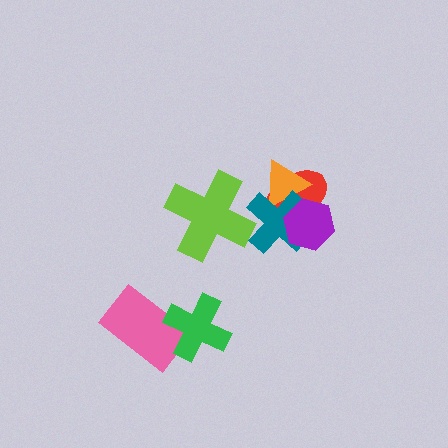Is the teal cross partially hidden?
Yes, it is partially covered by another shape.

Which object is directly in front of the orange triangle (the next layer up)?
The teal cross is directly in front of the orange triangle.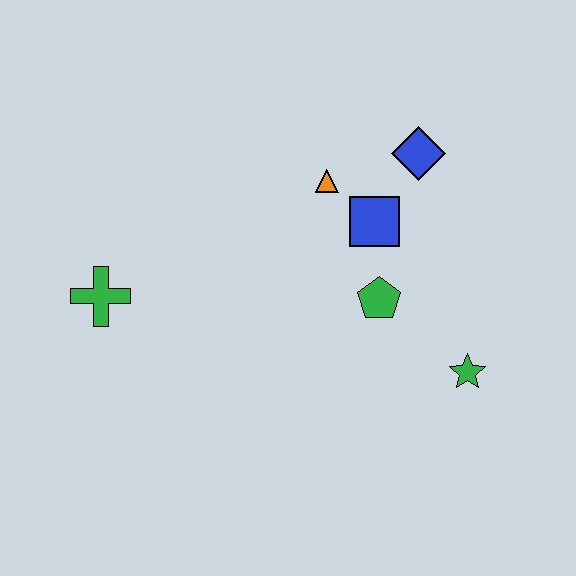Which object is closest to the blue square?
The orange triangle is closest to the blue square.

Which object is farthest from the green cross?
The green star is farthest from the green cross.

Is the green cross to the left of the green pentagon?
Yes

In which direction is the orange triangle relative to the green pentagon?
The orange triangle is above the green pentagon.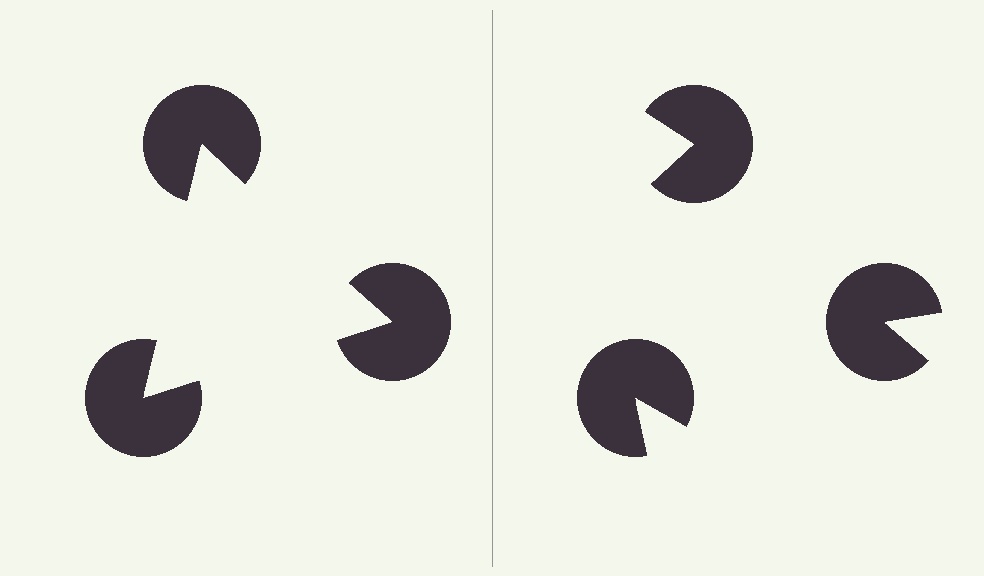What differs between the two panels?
The pac-man discs are positioned identically on both sides; only the wedge orientations differ. On the left they align to a triangle; on the right they are misaligned.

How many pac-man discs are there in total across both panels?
6 — 3 on each side.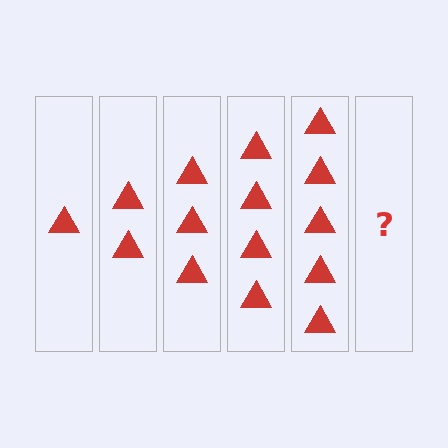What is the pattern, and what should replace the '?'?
The pattern is that each step adds one more triangle. The '?' should be 6 triangles.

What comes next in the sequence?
The next element should be 6 triangles.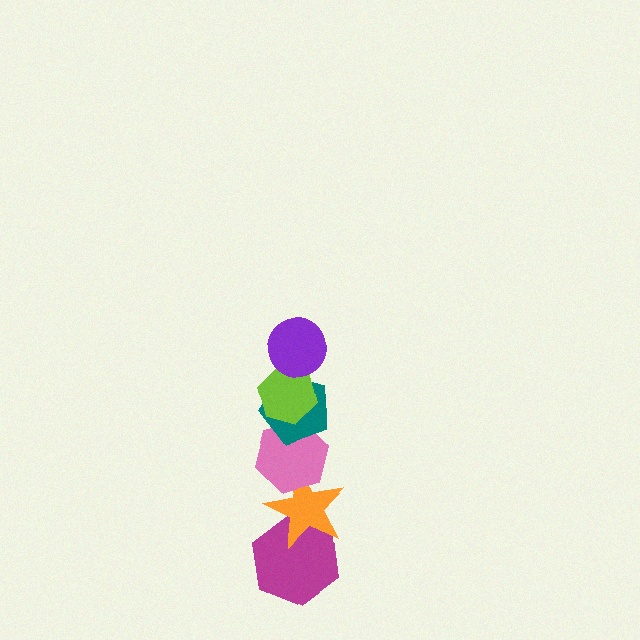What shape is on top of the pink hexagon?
The teal pentagon is on top of the pink hexagon.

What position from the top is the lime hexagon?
The lime hexagon is 2nd from the top.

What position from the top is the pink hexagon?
The pink hexagon is 4th from the top.